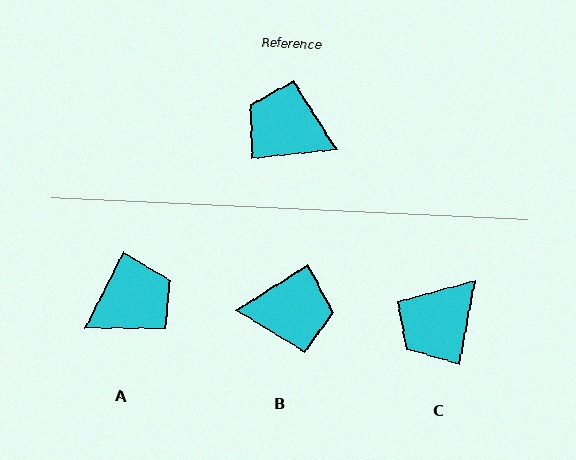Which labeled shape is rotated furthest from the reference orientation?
B, about 154 degrees away.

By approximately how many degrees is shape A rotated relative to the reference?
Approximately 123 degrees clockwise.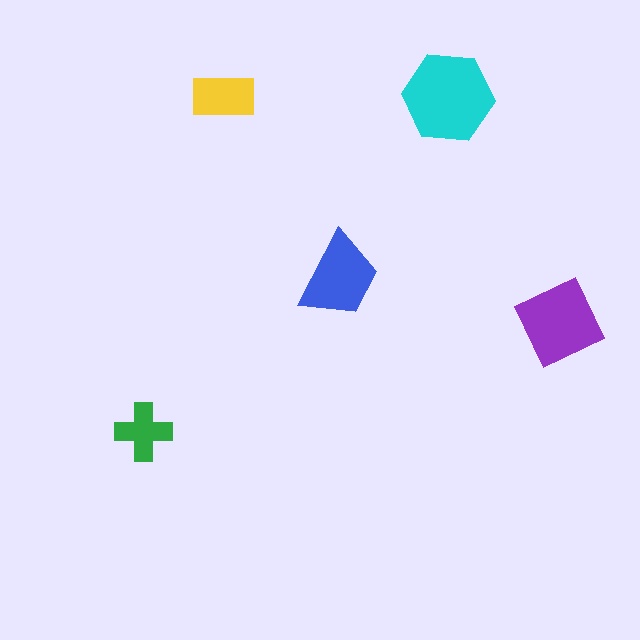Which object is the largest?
The cyan hexagon.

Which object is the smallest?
The green cross.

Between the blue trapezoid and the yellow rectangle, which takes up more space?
The blue trapezoid.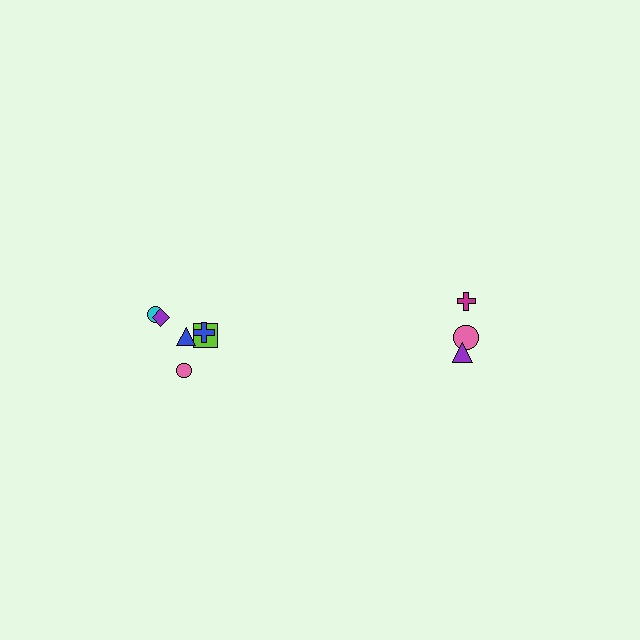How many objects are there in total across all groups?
There are 9 objects.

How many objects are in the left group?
There are 6 objects.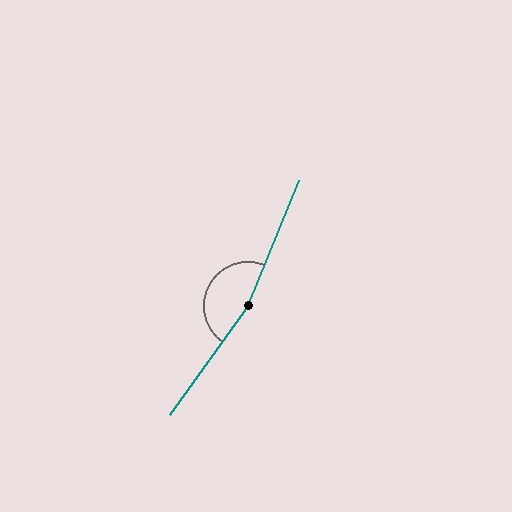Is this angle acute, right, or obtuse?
It is obtuse.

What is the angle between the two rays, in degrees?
Approximately 166 degrees.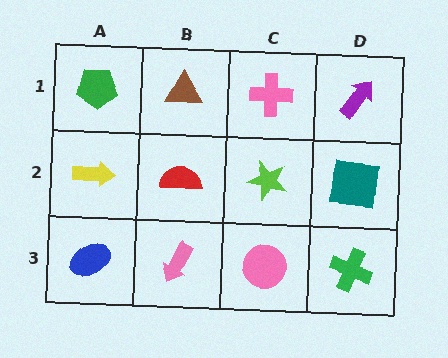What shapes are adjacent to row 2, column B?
A brown triangle (row 1, column B), a pink arrow (row 3, column B), a yellow arrow (row 2, column A), a lime star (row 2, column C).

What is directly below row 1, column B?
A red semicircle.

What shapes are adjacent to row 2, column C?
A pink cross (row 1, column C), a pink circle (row 3, column C), a red semicircle (row 2, column B), a teal square (row 2, column D).